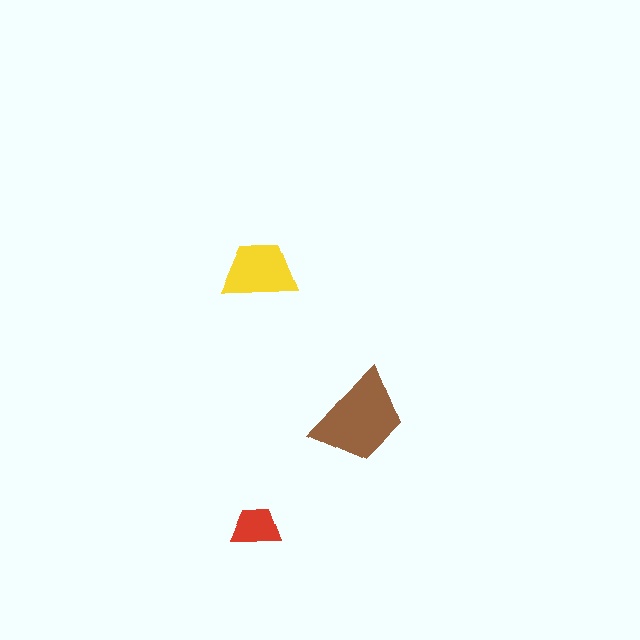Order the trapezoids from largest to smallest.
the brown one, the yellow one, the red one.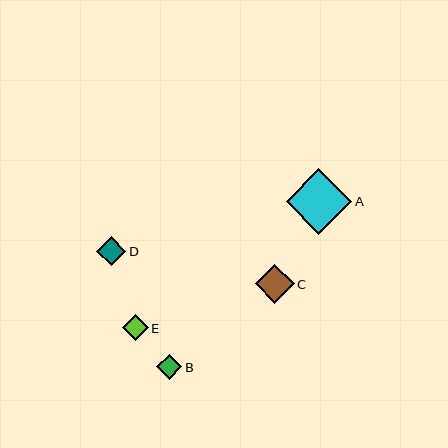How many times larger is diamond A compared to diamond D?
Diamond A is approximately 2.2 times the size of diamond D.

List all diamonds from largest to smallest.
From largest to smallest: A, C, D, E, B.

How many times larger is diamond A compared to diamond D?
Diamond A is approximately 2.2 times the size of diamond D.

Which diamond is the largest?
Diamond A is the largest with a size of approximately 66 pixels.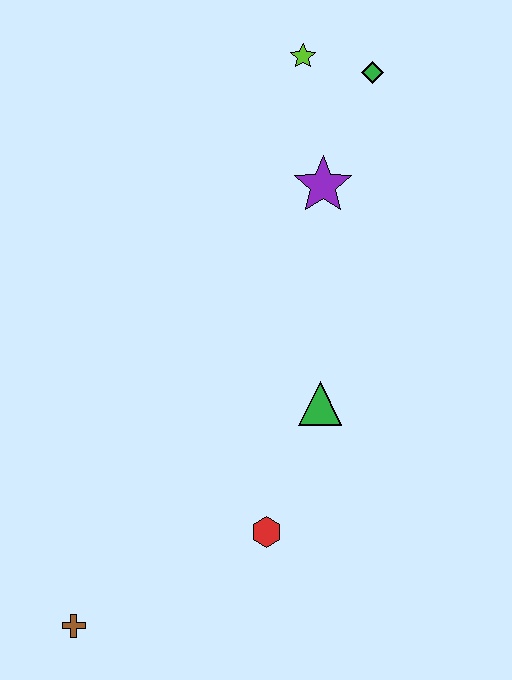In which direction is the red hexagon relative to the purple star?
The red hexagon is below the purple star.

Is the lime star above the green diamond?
Yes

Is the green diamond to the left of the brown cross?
No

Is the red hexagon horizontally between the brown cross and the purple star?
Yes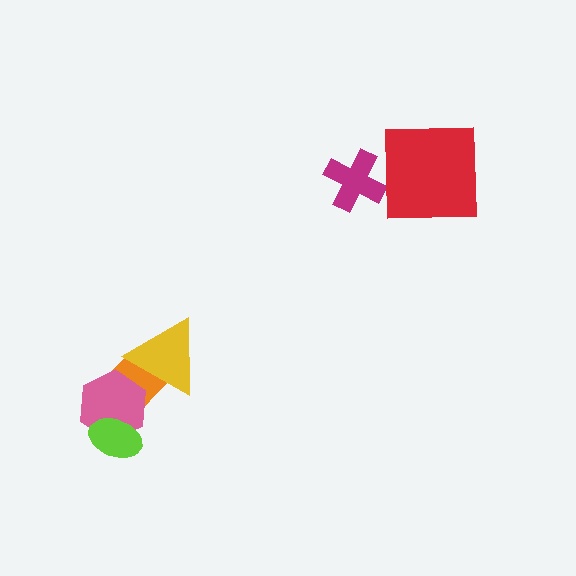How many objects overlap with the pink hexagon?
3 objects overlap with the pink hexagon.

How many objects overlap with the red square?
0 objects overlap with the red square.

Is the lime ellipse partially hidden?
No, no other shape covers it.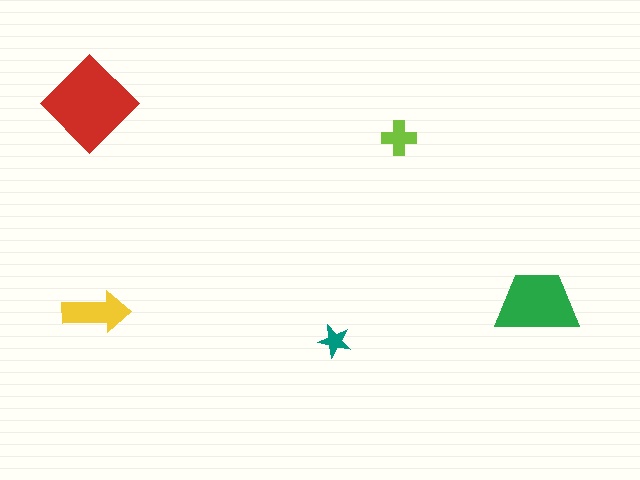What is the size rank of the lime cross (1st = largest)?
4th.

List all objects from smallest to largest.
The teal star, the lime cross, the yellow arrow, the green trapezoid, the red diamond.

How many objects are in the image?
There are 5 objects in the image.